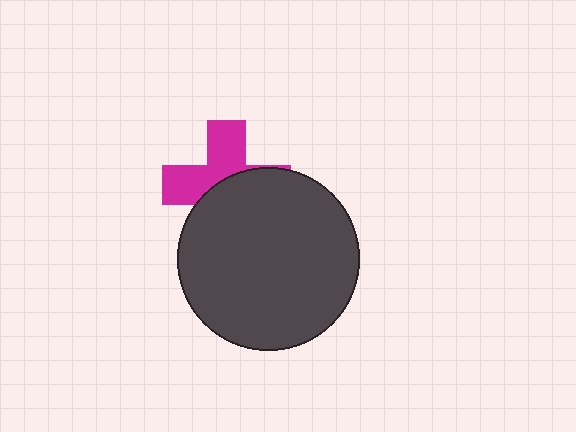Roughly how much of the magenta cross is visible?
About half of it is visible (roughly 47%).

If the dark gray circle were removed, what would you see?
You would see the complete magenta cross.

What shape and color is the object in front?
The object in front is a dark gray circle.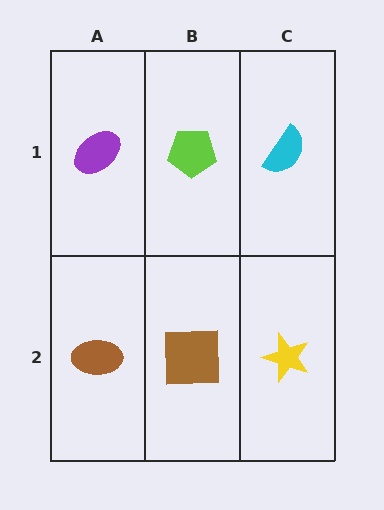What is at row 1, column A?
A purple ellipse.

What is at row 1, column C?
A cyan semicircle.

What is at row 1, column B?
A lime pentagon.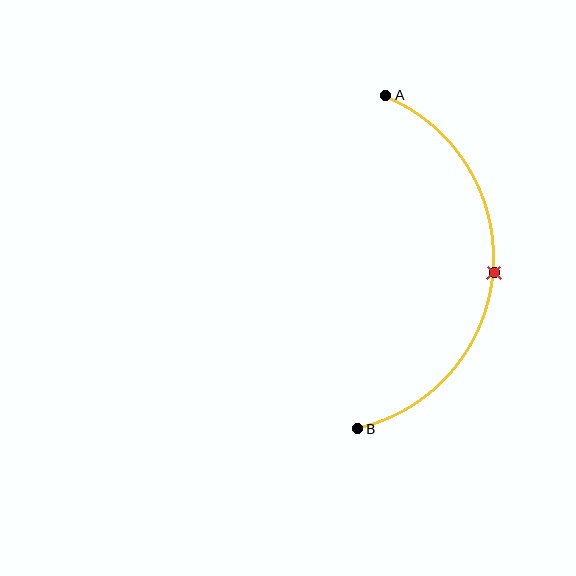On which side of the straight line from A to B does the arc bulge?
The arc bulges to the right of the straight line connecting A and B.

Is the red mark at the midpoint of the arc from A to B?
Yes. The red mark lies on the arc at equal arc-length from both A and B — it is the arc midpoint.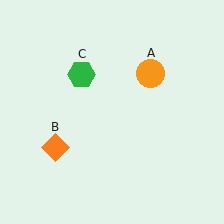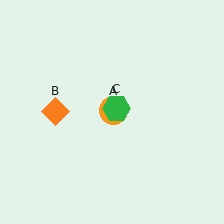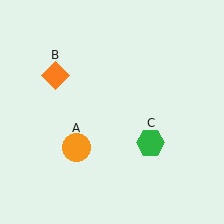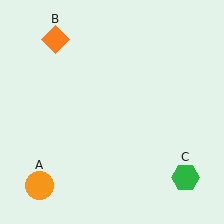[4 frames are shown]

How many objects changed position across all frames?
3 objects changed position: orange circle (object A), orange diamond (object B), green hexagon (object C).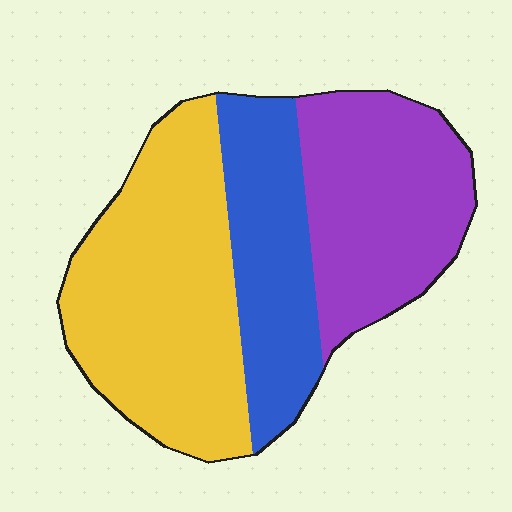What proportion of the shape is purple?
Purple covers roughly 30% of the shape.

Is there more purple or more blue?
Purple.